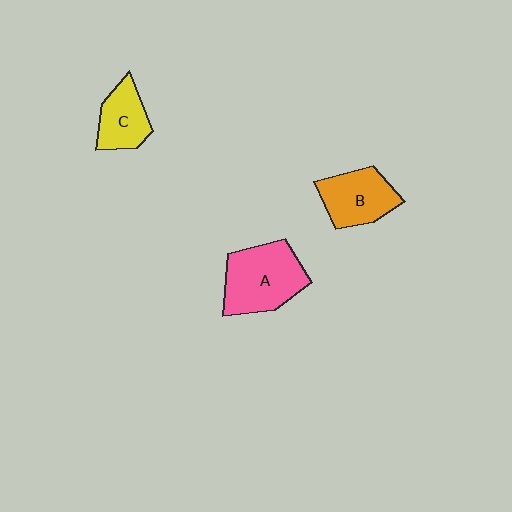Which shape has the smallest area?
Shape C (yellow).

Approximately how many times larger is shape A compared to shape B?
Approximately 1.3 times.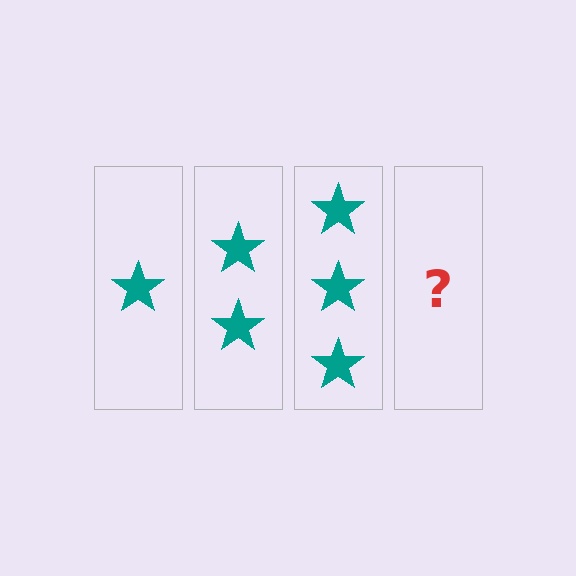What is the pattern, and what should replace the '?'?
The pattern is that each step adds one more star. The '?' should be 4 stars.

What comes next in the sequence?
The next element should be 4 stars.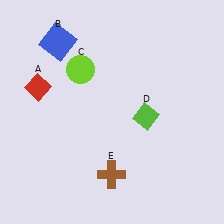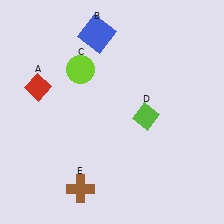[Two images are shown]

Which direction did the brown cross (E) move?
The brown cross (E) moved left.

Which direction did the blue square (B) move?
The blue square (B) moved right.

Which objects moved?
The objects that moved are: the blue square (B), the brown cross (E).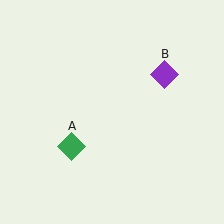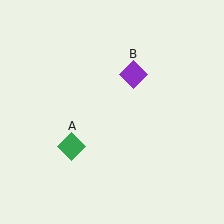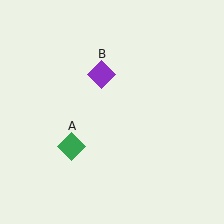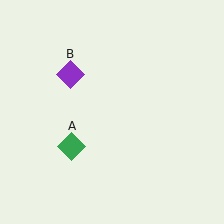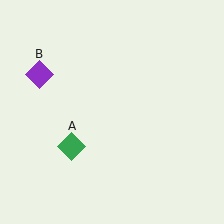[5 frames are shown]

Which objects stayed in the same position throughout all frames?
Green diamond (object A) remained stationary.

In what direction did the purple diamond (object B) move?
The purple diamond (object B) moved left.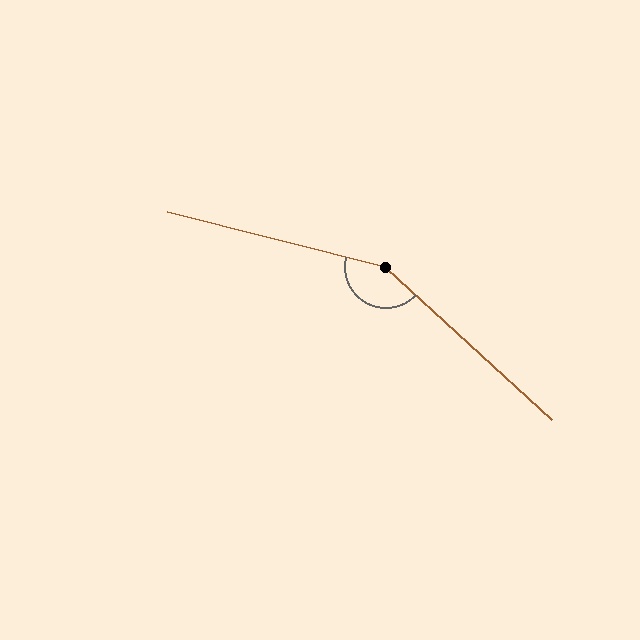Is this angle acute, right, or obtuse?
It is obtuse.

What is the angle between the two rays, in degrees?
Approximately 152 degrees.